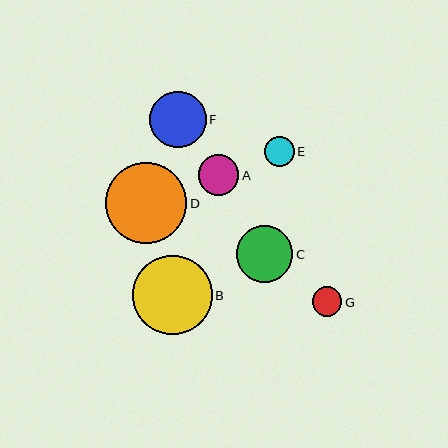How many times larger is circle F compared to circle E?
Circle F is approximately 1.9 times the size of circle E.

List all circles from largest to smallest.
From largest to smallest: D, B, C, F, A, E, G.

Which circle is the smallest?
Circle G is the smallest with a size of approximately 30 pixels.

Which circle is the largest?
Circle D is the largest with a size of approximately 81 pixels.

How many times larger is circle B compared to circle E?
Circle B is approximately 2.7 times the size of circle E.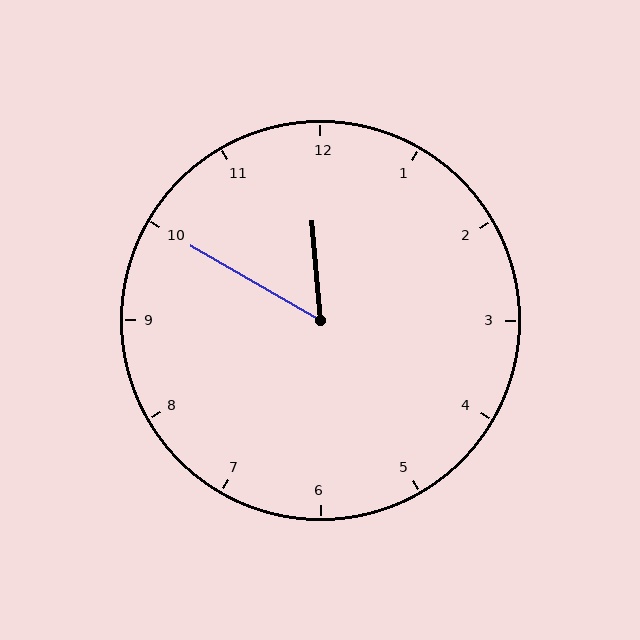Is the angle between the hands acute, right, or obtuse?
It is acute.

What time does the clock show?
11:50.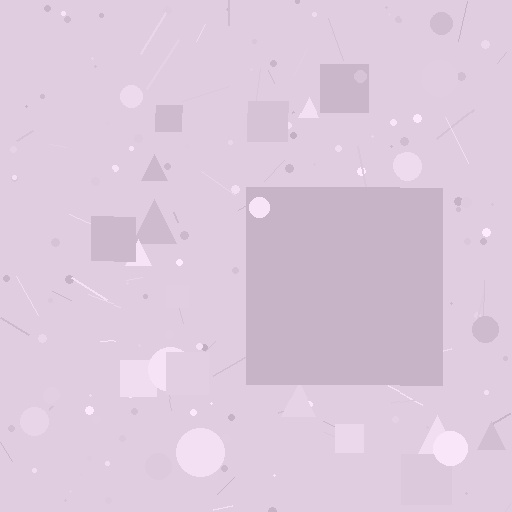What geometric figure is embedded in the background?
A square is embedded in the background.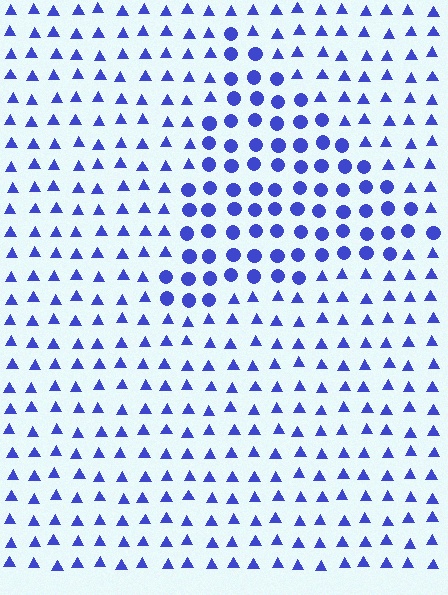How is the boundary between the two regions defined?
The boundary is defined by a change in element shape: circles inside vs. triangles outside. All elements share the same color and spacing.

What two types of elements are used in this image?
The image uses circles inside the triangle region and triangles outside it.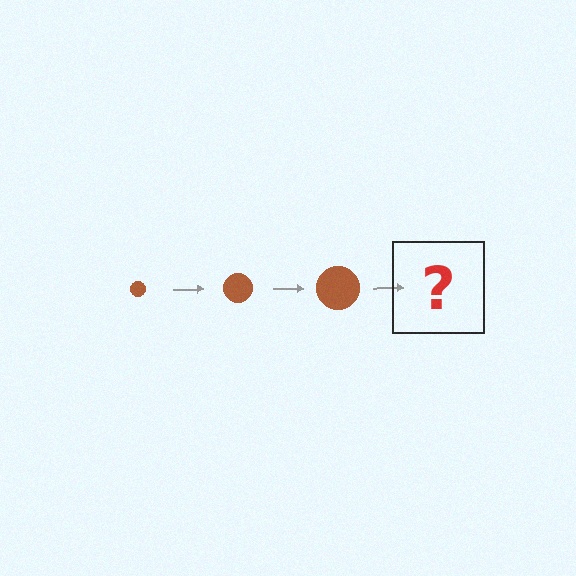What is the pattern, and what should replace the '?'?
The pattern is that the circle gets progressively larger each step. The '?' should be a brown circle, larger than the previous one.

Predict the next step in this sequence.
The next step is a brown circle, larger than the previous one.